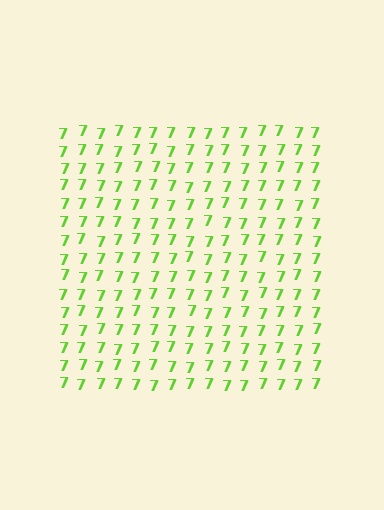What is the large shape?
The large shape is a square.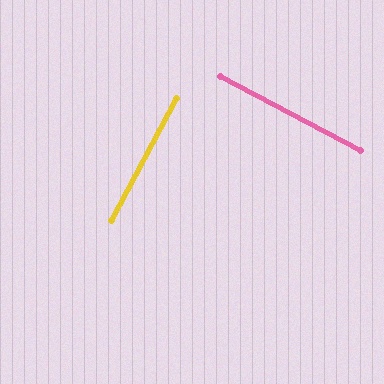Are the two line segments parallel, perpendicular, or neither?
Perpendicular — they meet at approximately 90°.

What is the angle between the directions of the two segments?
Approximately 90 degrees.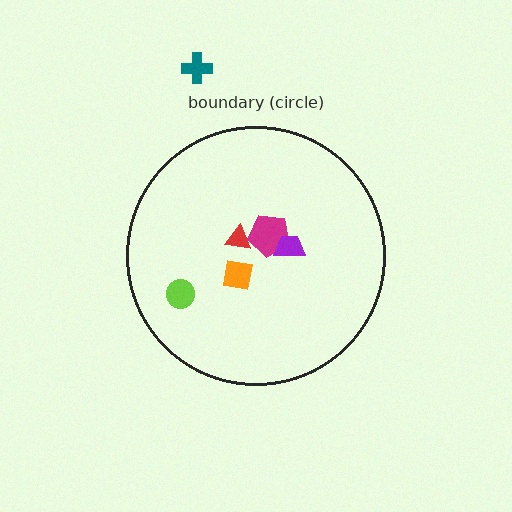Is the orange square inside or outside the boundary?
Inside.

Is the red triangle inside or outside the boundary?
Inside.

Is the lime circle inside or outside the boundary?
Inside.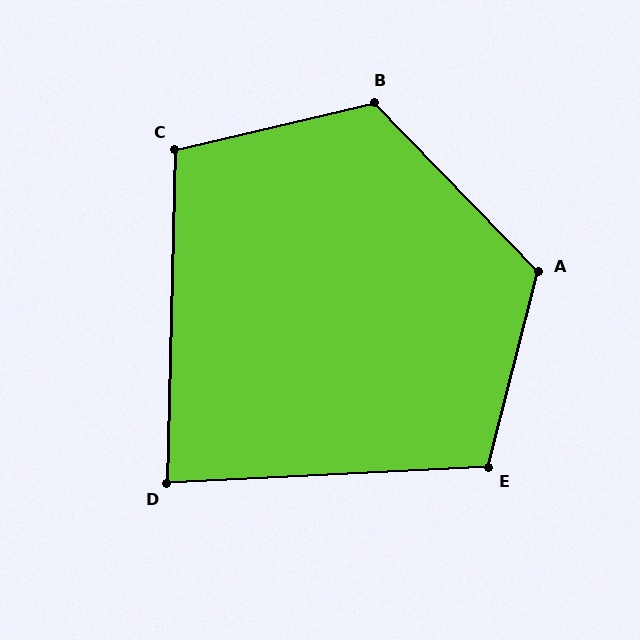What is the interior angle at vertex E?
Approximately 107 degrees (obtuse).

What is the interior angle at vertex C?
Approximately 105 degrees (obtuse).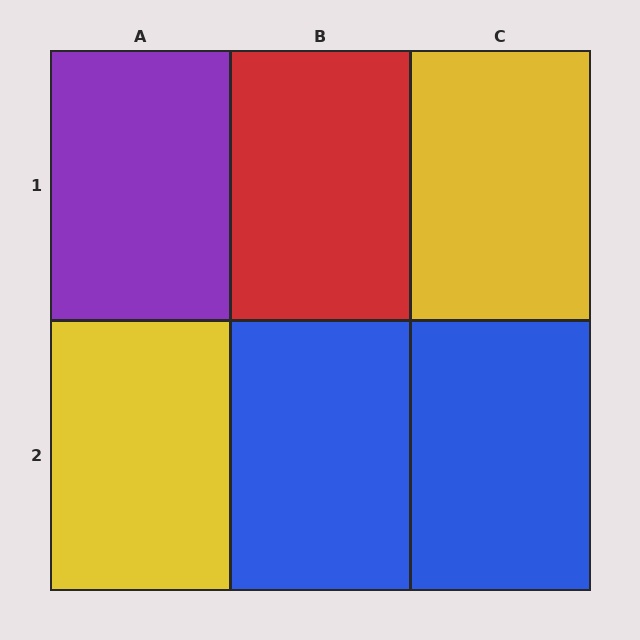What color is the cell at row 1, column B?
Red.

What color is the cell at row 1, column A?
Purple.